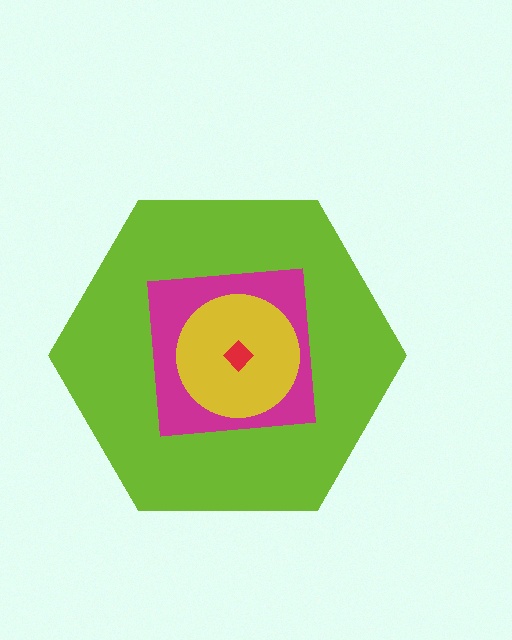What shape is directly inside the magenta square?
The yellow circle.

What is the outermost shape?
The lime hexagon.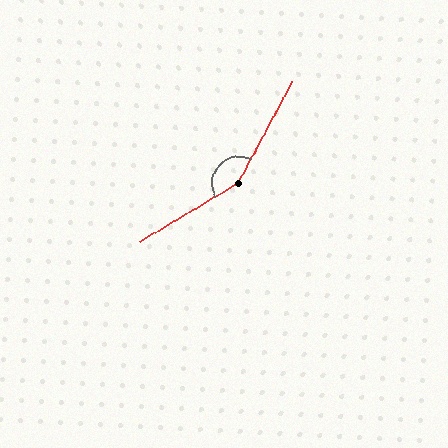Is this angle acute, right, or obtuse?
It is obtuse.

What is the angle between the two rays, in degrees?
Approximately 148 degrees.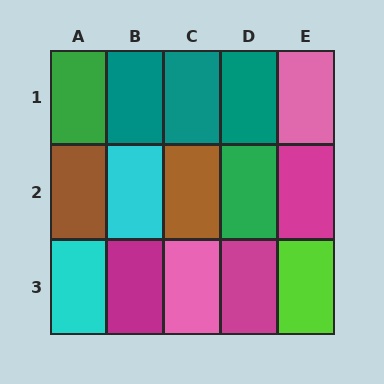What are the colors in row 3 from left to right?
Cyan, magenta, pink, magenta, lime.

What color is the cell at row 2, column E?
Magenta.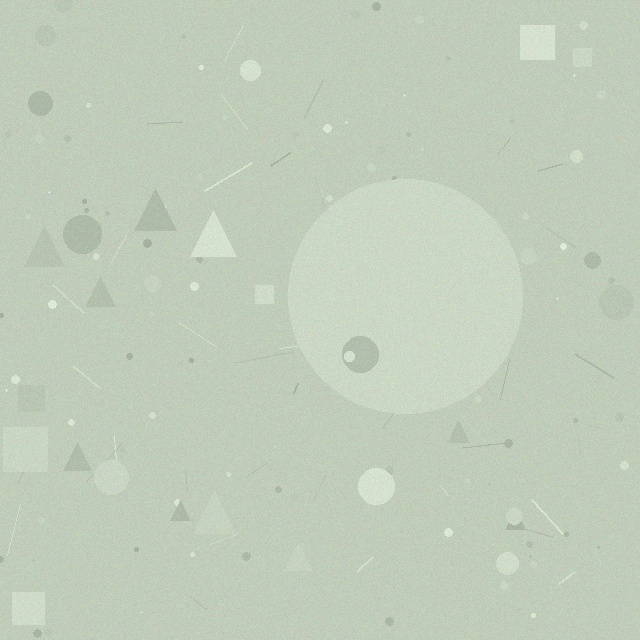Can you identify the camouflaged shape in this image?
The camouflaged shape is a circle.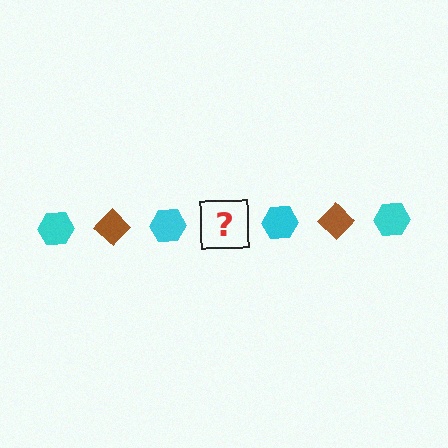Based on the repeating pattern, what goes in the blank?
The blank should be a brown diamond.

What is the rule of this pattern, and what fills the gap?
The rule is that the pattern alternates between cyan hexagon and brown diamond. The gap should be filled with a brown diamond.